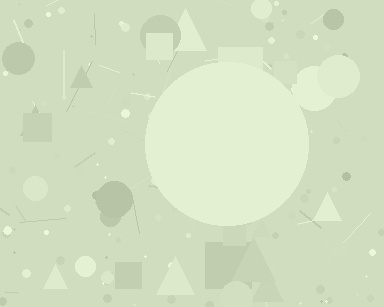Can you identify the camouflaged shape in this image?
The camouflaged shape is a circle.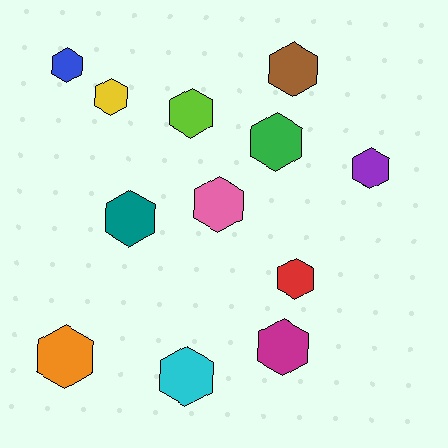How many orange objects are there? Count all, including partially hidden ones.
There is 1 orange object.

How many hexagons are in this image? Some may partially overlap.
There are 12 hexagons.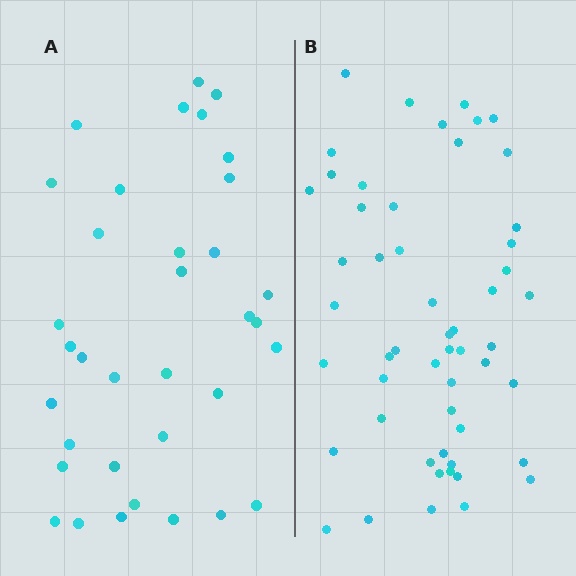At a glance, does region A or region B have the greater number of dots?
Region B (the right region) has more dots.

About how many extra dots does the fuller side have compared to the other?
Region B has approximately 20 more dots than region A.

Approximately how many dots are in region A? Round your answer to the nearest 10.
About 40 dots. (The exact count is 35, which rounds to 40.)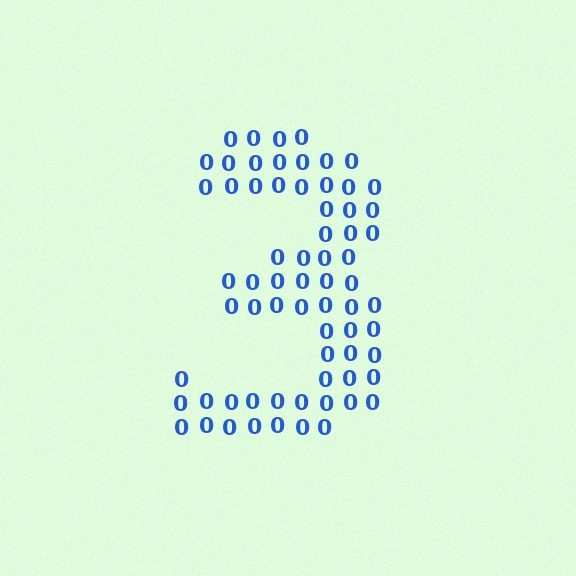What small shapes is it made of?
It is made of small digit 0's.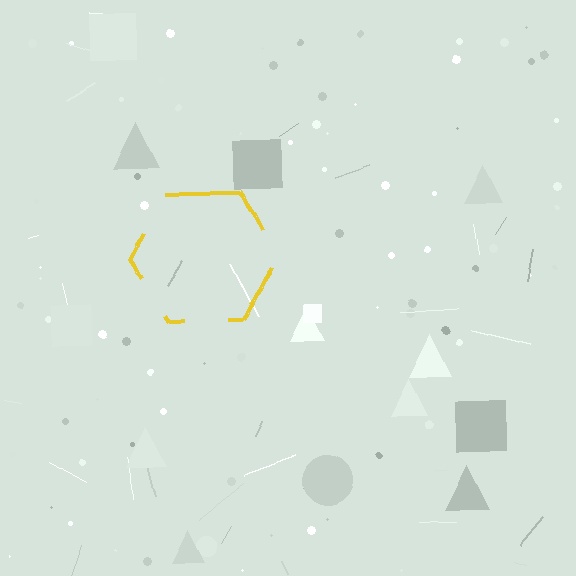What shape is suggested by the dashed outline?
The dashed outline suggests a hexagon.